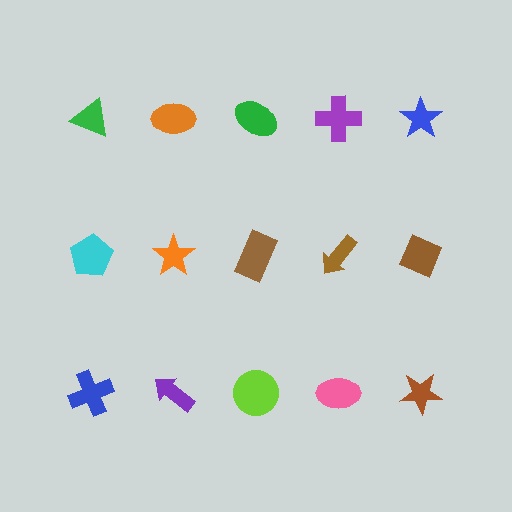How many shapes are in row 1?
5 shapes.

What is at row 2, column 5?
A brown diamond.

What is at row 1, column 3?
A green ellipse.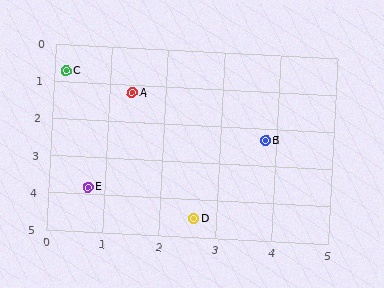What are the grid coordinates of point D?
Point D is at approximately (2.6, 4.5).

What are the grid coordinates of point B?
Point B is at approximately (3.8, 2.3).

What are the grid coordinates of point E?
Point E is at approximately (0.7, 3.8).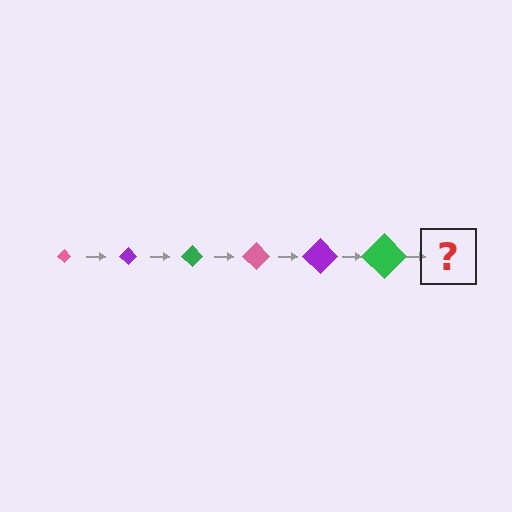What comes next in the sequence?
The next element should be a pink diamond, larger than the previous one.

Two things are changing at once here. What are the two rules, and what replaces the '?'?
The two rules are that the diamond grows larger each step and the color cycles through pink, purple, and green. The '?' should be a pink diamond, larger than the previous one.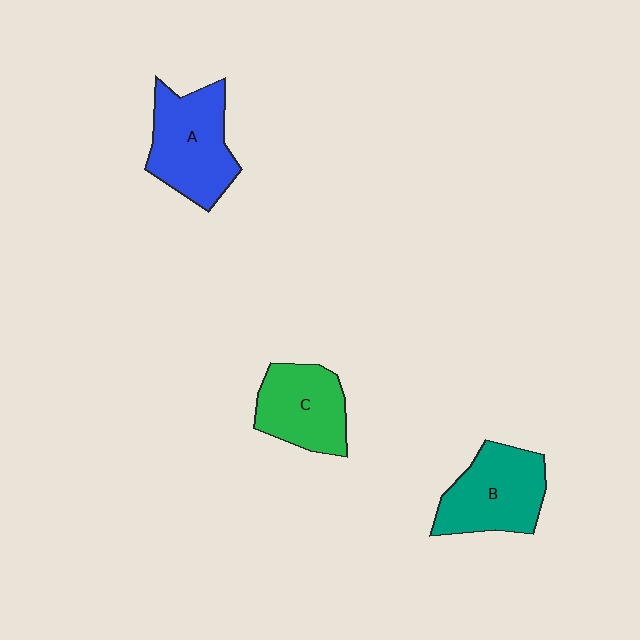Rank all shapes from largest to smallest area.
From largest to smallest: A (blue), B (teal), C (green).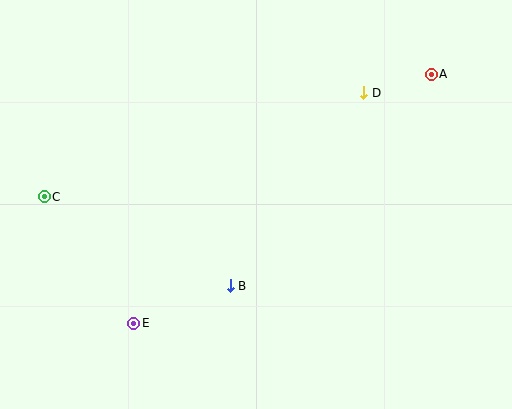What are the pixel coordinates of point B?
Point B is at (230, 286).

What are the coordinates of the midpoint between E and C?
The midpoint between E and C is at (89, 260).